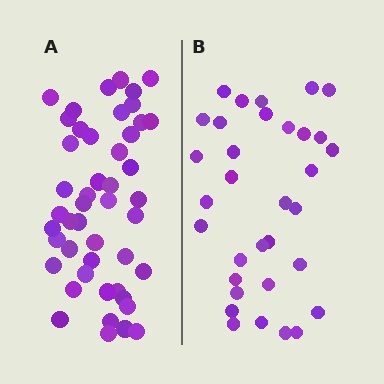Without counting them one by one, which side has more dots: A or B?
Region A (the left region) has more dots.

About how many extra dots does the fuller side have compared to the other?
Region A has approximately 15 more dots than region B.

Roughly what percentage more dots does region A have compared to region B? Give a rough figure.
About 40% more.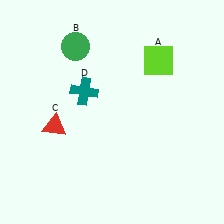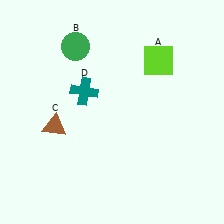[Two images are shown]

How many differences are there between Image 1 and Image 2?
There is 1 difference between the two images.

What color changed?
The triangle (C) changed from red in Image 1 to brown in Image 2.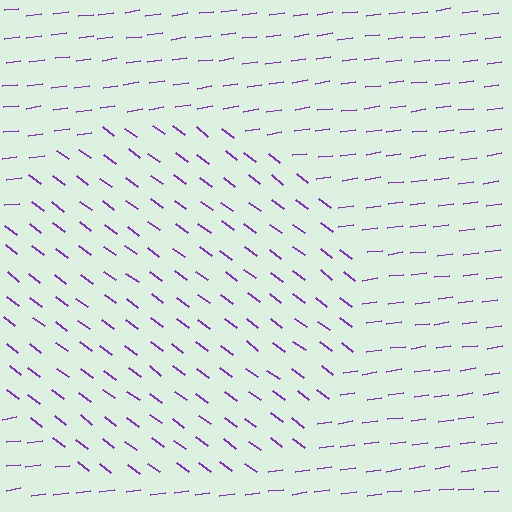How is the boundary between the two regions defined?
The boundary is defined purely by a change in line orientation (approximately 45 degrees difference). All lines are the same color and thickness.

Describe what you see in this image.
The image is filled with small purple line segments. A circle region in the image has lines oriented differently from the surrounding lines, creating a visible texture boundary.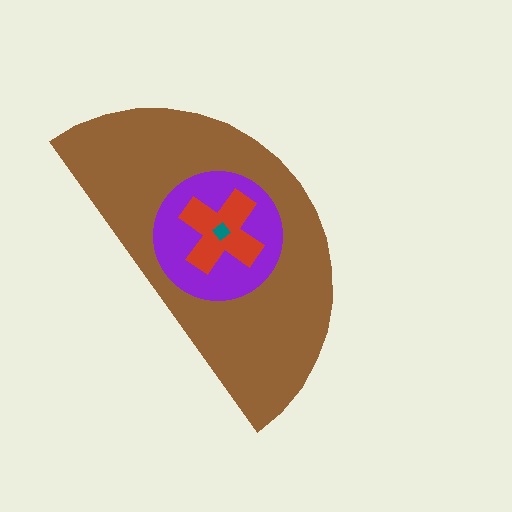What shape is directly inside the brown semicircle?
The purple circle.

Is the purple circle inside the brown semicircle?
Yes.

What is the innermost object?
The teal diamond.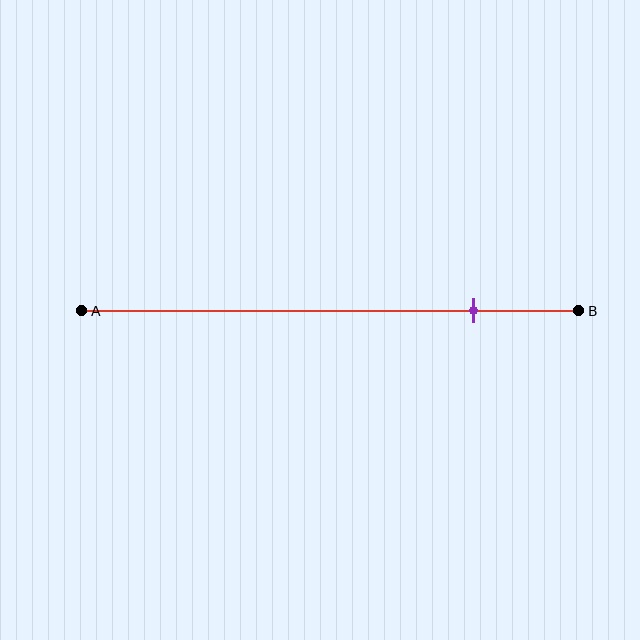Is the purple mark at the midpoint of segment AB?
No, the mark is at about 80% from A, not at the 50% midpoint.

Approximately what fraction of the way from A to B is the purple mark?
The purple mark is approximately 80% of the way from A to B.